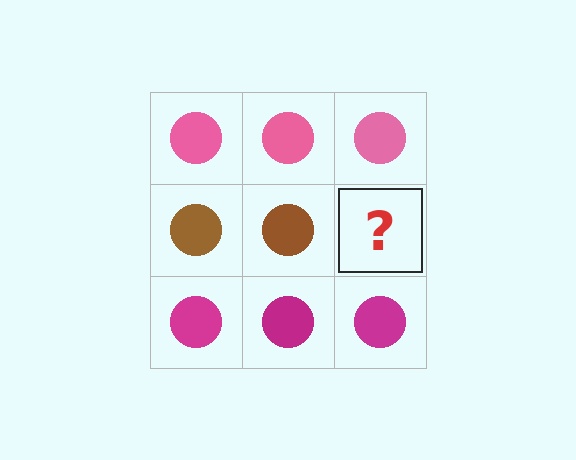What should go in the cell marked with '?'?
The missing cell should contain a brown circle.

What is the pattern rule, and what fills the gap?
The rule is that each row has a consistent color. The gap should be filled with a brown circle.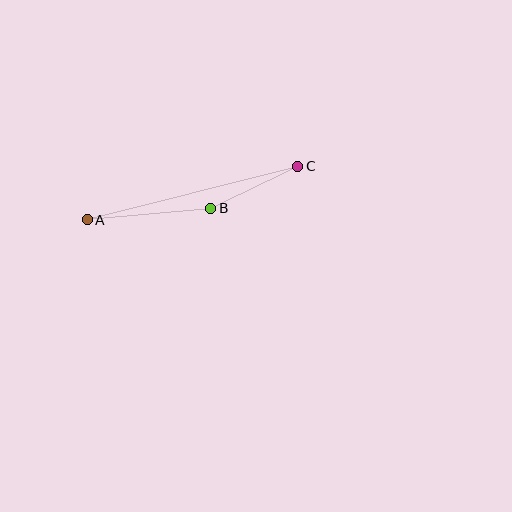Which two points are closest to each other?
Points B and C are closest to each other.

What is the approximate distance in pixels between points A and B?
The distance between A and B is approximately 124 pixels.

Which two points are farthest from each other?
Points A and C are farthest from each other.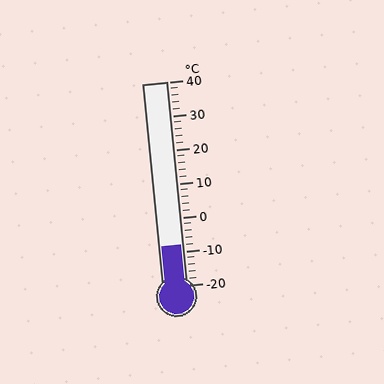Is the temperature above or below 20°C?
The temperature is below 20°C.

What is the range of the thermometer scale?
The thermometer scale ranges from -20°C to 40°C.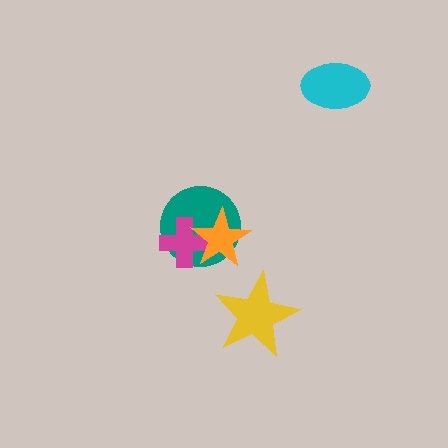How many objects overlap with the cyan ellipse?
0 objects overlap with the cyan ellipse.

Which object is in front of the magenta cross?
The orange star is in front of the magenta cross.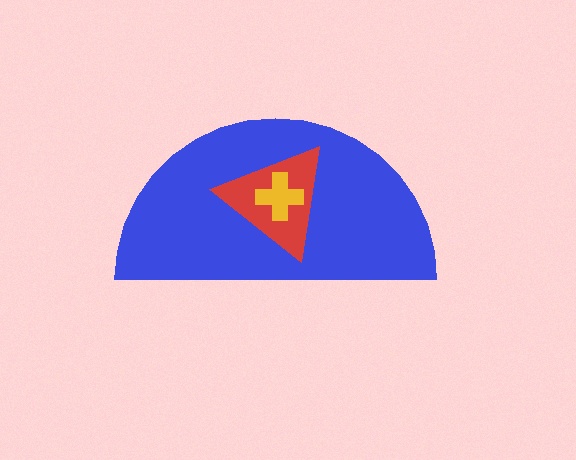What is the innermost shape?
The yellow cross.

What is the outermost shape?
The blue semicircle.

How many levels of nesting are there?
3.